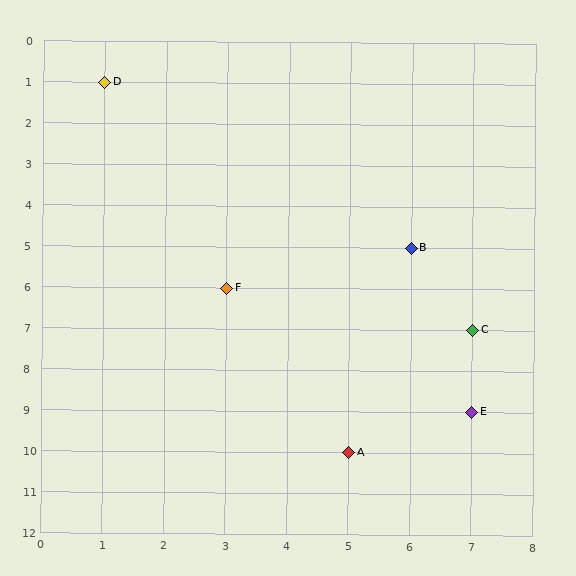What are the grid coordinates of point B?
Point B is at grid coordinates (6, 5).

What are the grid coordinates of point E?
Point E is at grid coordinates (7, 9).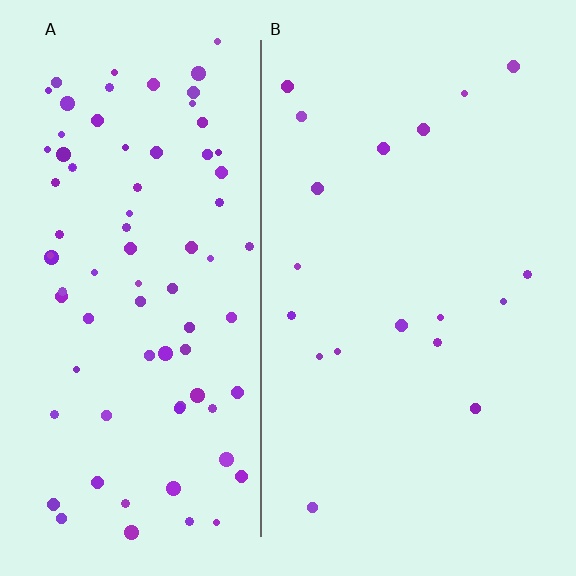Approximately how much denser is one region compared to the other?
Approximately 4.5× — region A over region B.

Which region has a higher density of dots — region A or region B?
A (the left).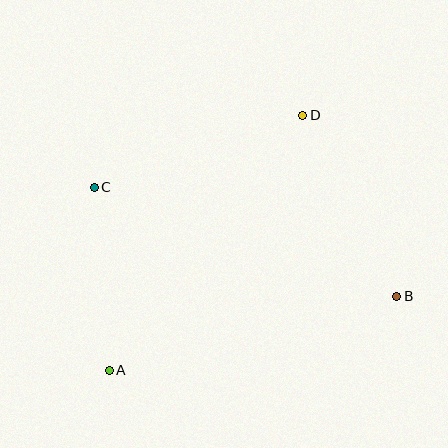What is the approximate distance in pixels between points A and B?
The distance between A and B is approximately 296 pixels.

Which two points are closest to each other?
Points A and C are closest to each other.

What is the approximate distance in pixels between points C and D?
The distance between C and D is approximately 221 pixels.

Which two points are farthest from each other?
Points B and C are farthest from each other.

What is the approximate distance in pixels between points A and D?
The distance between A and D is approximately 320 pixels.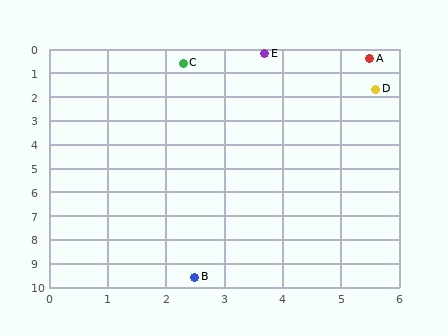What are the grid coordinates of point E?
Point E is at approximately (3.7, 0.2).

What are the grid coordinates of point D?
Point D is at approximately (5.6, 1.7).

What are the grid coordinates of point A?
Point A is at approximately (5.5, 0.4).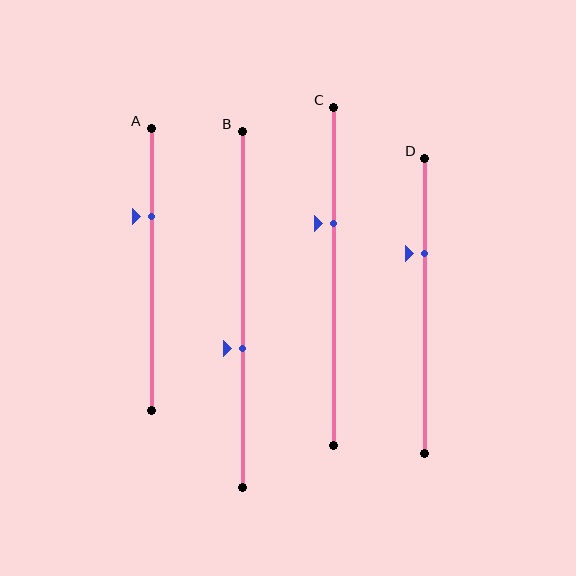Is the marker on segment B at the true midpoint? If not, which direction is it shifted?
No, the marker on segment B is shifted downward by about 11% of the segment length.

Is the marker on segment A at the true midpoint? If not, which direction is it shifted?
No, the marker on segment A is shifted upward by about 19% of the segment length.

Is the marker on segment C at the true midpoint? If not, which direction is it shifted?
No, the marker on segment C is shifted upward by about 16% of the segment length.